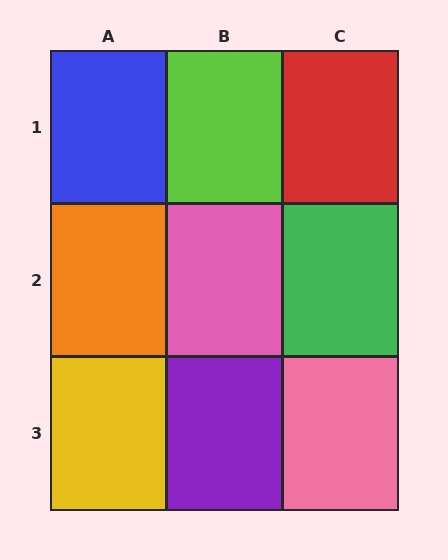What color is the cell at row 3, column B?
Purple.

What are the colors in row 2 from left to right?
Orange, pink, green.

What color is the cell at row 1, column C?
Red.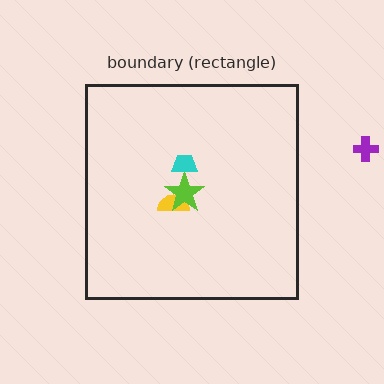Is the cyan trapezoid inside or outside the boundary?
Inside.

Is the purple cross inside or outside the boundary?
Outside.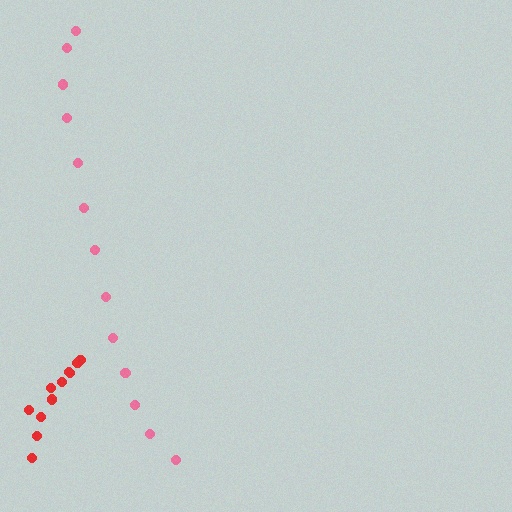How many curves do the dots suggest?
There are 2 distinct paths.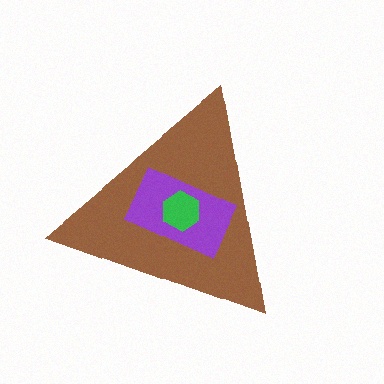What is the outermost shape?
The brown triangle.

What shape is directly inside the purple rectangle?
The green hexagon.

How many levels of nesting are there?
3.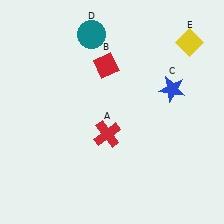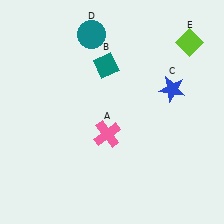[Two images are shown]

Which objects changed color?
A changed from red to pink. B changed from red to teal. E changed from yellow to lime.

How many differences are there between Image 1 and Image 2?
There are 3 differences between the two images.